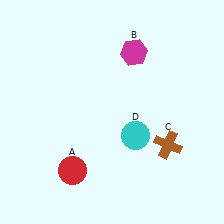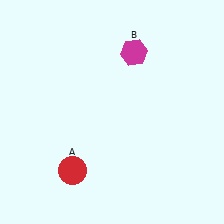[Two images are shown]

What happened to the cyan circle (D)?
The cyan circle (D) was removed in Image 2. It was in the bottom-right area of Image 1.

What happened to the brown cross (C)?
The brown cross (C) was removed in Image 2. It was in the bottom-right area of Image 1.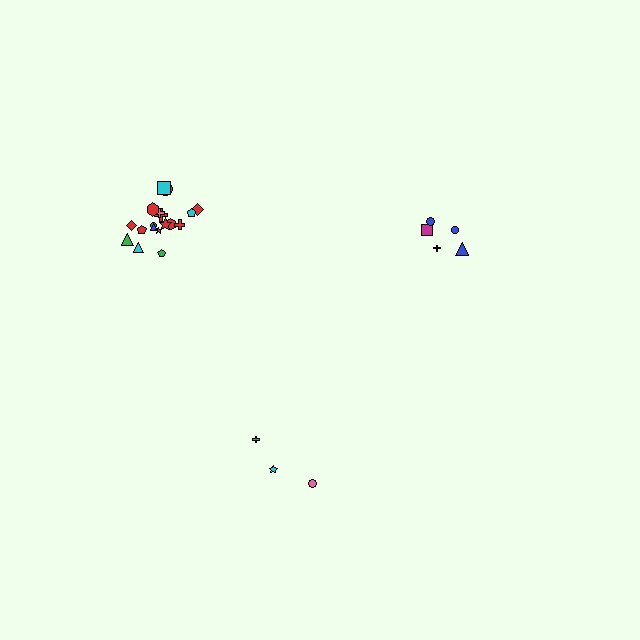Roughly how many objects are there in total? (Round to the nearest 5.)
Roughly 25 objects in total.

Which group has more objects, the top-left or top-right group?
The top-left group.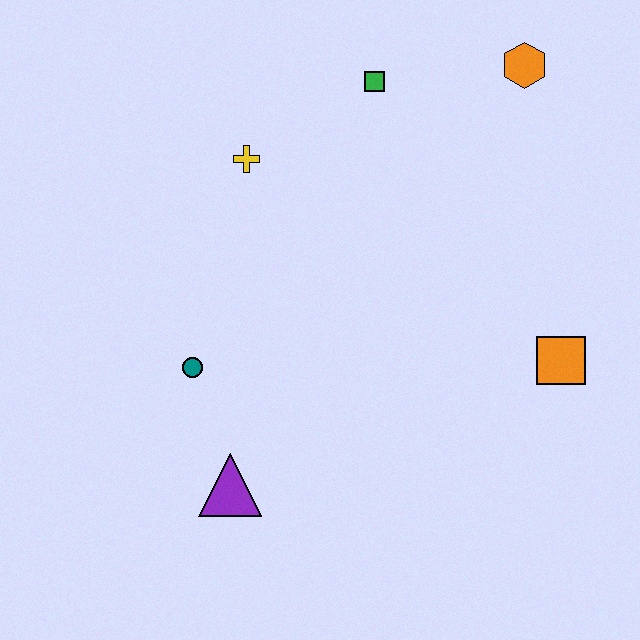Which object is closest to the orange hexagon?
The green square is closest to the orange hexagon.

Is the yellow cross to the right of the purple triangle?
Yes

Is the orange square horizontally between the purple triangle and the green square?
No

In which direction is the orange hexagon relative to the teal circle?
The orange hexagon is to the right of the teal circle.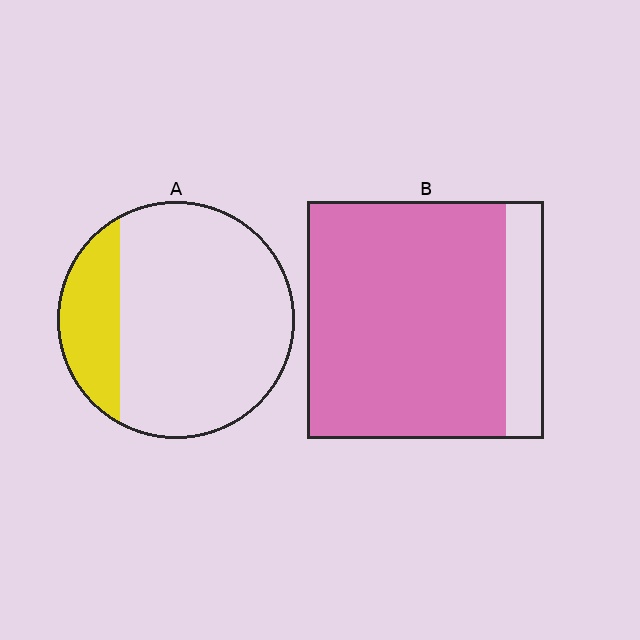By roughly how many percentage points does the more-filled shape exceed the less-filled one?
By roughly 65 percentage points (B over A).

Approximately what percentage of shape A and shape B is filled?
A is approximately 20% and B is approximately 85%.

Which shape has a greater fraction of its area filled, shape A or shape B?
Shape B.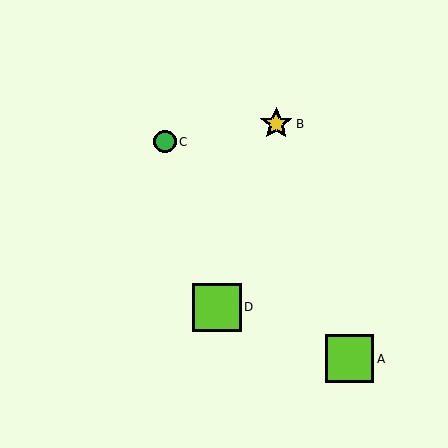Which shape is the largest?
The lime square (labeled A) is the largest.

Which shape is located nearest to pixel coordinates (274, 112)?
The yellow star (labeled B) at (276, 124) is nearest to that location.